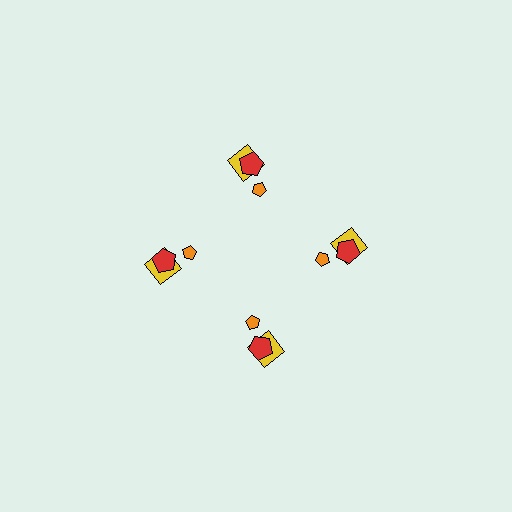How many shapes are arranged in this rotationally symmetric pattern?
There are 12 shapes, arranged in 4 groups of 3.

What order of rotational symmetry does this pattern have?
This pattern has 4-fold rotational symmetry.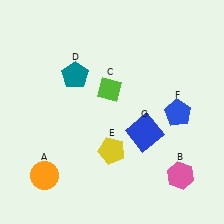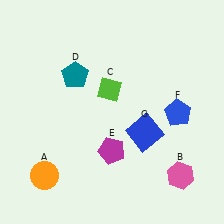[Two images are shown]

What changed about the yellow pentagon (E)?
In Image 1, E is yellow. In Image 2, it changed to magenta.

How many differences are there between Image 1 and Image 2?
There is 1 difference between the two images.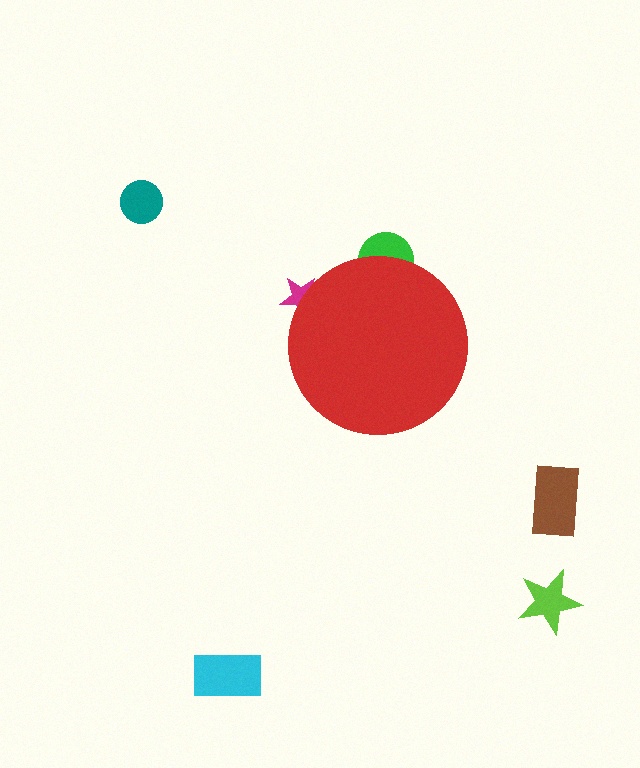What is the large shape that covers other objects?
A red circle.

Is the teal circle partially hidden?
No, the teal circle is fully visible.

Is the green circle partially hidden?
Yes, the green circle is partially hidden behind the red circle.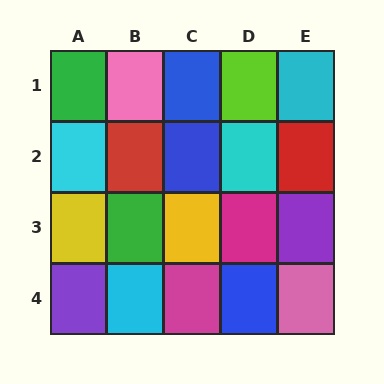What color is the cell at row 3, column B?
Green.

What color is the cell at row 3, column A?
Yellow.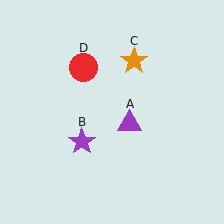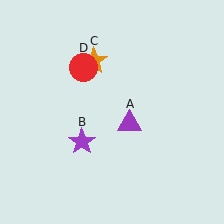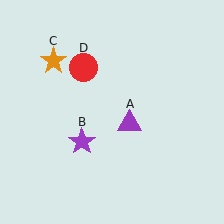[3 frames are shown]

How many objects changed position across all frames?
1 object changed position: orange star (object C).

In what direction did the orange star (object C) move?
The orange star (object C) moved left.